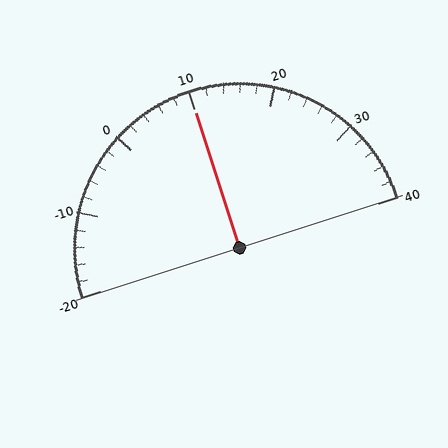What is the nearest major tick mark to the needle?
The nearest major tick mark is 10.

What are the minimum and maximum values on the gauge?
The gauge ranges from -20 to 40.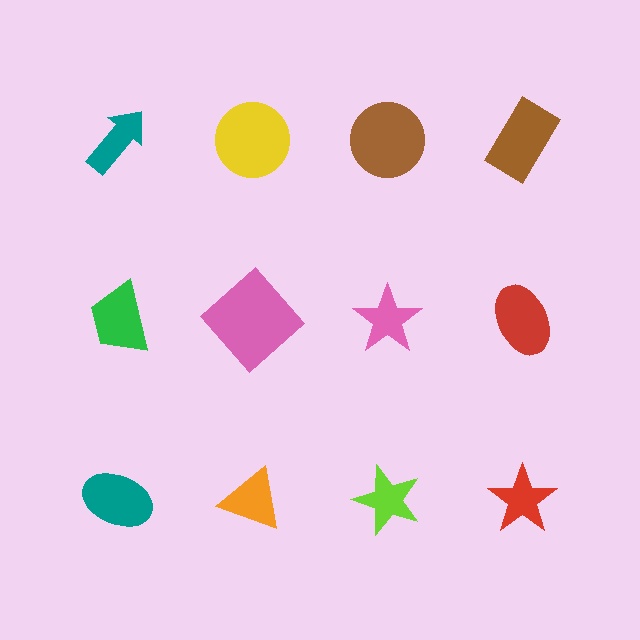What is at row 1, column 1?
A teal arrow.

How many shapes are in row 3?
4 shapes.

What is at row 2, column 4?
A red ellipse.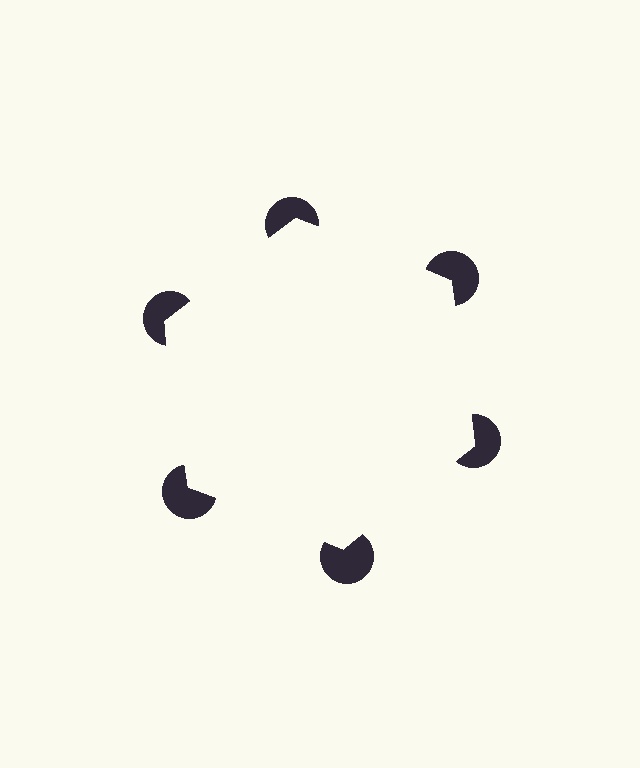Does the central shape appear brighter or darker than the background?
It typically appears slightly brighter than the background, even though no actual brightness change is drawn.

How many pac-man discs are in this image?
There are 6 — one at each vertex of the illusory hexagon.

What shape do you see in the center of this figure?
An illusory hexagon — its edges are inferred from the aligned wedge cuts in the pac-man discs, not physically drawn.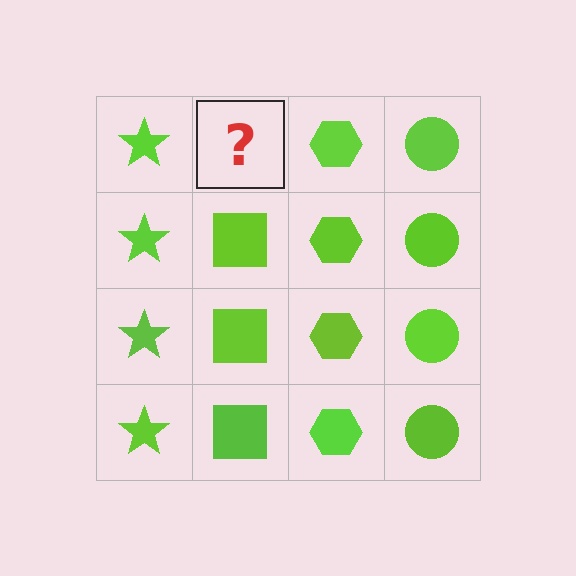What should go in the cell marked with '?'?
The missing cell should contain a lime square.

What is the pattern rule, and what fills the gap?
The rule is that each column has a consistent shape. The gap should be filled with a lime square.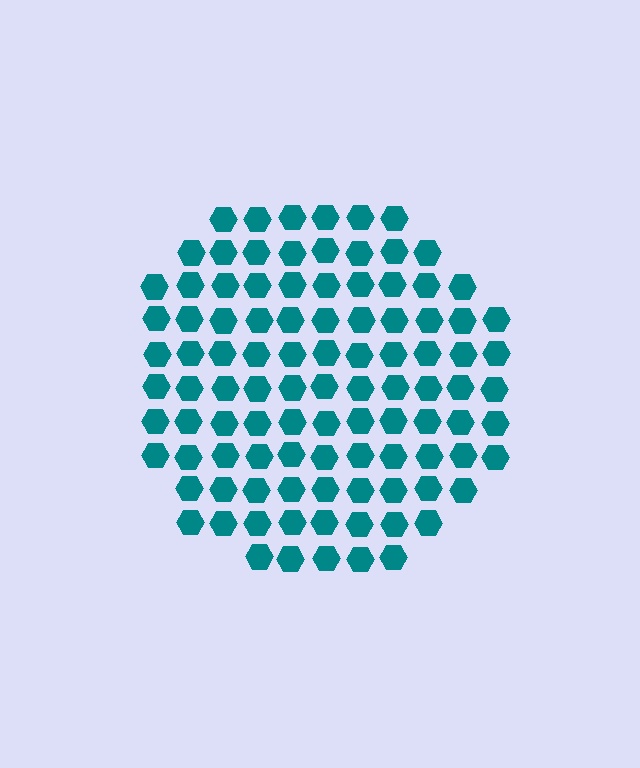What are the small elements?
The small elements are hexagons.